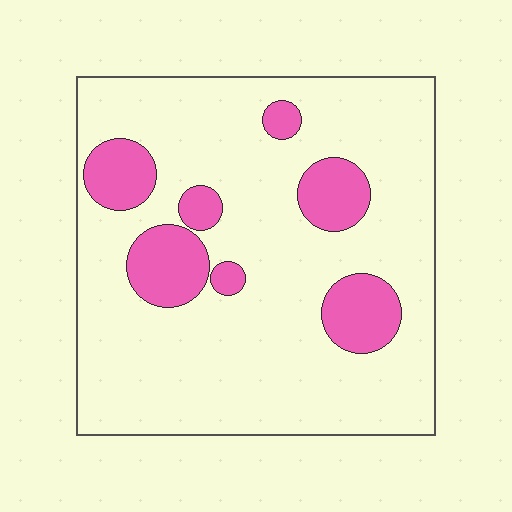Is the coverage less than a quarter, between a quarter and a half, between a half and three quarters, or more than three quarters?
Less than a quarter.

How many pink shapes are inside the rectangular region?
7.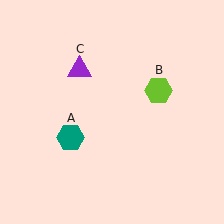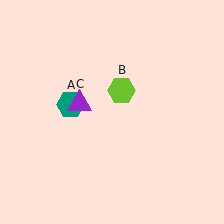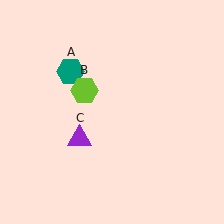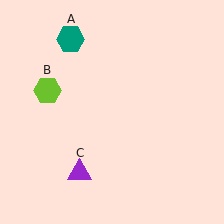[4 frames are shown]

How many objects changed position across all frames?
3 objects changed position: teal hexagon (object A), lime hexagon (object B), purple triangle (object C).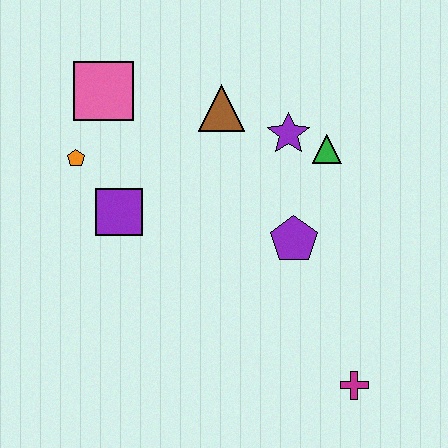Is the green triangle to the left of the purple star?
No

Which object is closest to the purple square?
The orange pentagon is closest to the purple square.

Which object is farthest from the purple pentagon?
The pink square is farthest from the purple pentagon.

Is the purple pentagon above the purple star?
No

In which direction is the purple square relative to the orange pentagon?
The purple square is below the orange pentagon.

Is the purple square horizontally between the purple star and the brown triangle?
No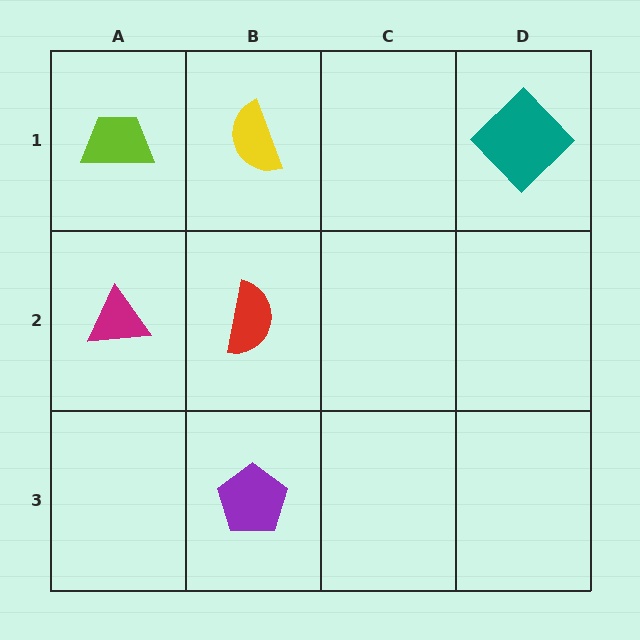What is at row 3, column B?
A purple pentagon.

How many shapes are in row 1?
3 shapes.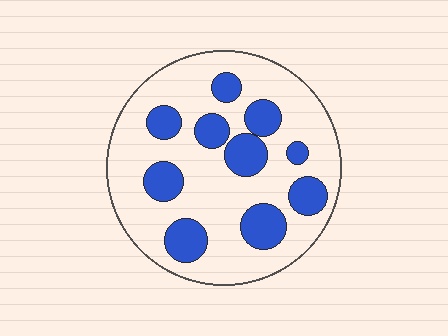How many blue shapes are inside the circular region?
10.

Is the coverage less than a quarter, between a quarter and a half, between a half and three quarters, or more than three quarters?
Between a quarter and a half.